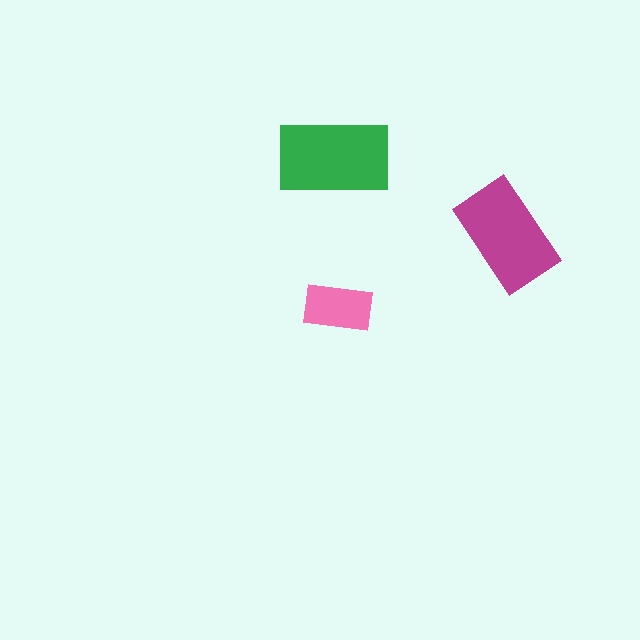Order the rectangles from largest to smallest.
the green one, the magenta one, the pink one.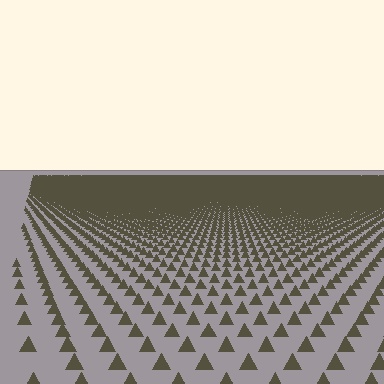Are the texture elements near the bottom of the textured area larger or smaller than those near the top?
Larger. Near the bottom, elements are closer to the viewer and appear at a bigger on-screen size.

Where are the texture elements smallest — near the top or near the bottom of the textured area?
Near the top.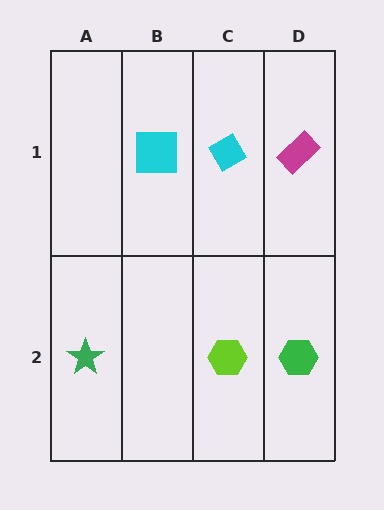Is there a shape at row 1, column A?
No, that cell is empty.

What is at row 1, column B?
A cyan square.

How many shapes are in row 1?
3 shapes.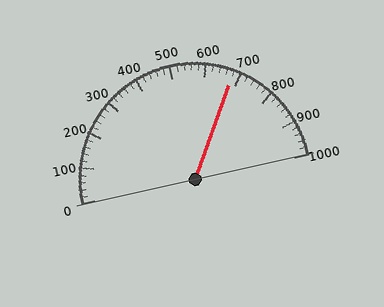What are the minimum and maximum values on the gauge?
The gauge ranges from 0 to 1000.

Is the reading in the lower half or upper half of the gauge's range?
The reading is in the upper half of the range (0 to 1000).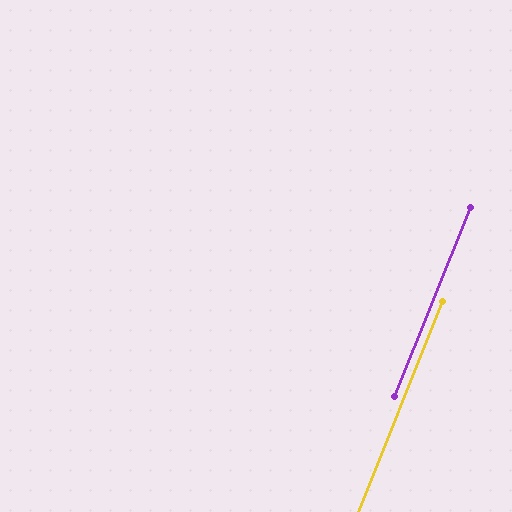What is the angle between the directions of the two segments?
Approximately 0 degrees.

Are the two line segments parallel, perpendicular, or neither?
Parallel — their directions differ by only 0.2°.